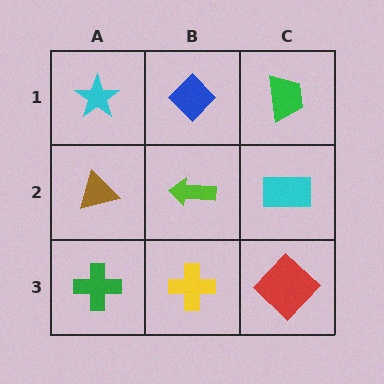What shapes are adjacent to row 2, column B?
A blue diamond (row 1, column B), a yellow cross (row 3, column B), a brown triangle (row 2, column A), a cyan rectangle (row 2, column C).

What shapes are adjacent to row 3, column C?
A cyan rectangle (row 2, column C), a yellow cross (row 3, column B).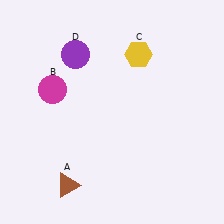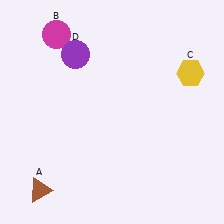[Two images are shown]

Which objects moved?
The objects that moved are: the brown triangle (A), the magenta circle (B), the yellow hexagon (C).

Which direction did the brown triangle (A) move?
The brown triangle (A) moved left.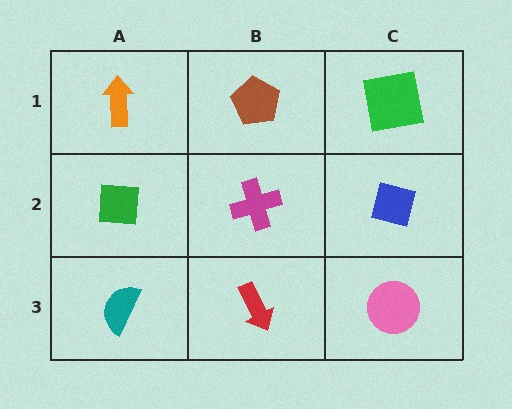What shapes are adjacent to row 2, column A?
An orange arrow (row 1, column A), a teal semicircle (row 3, column A), a magenta cross (row 2, column B).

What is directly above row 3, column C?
A blue square.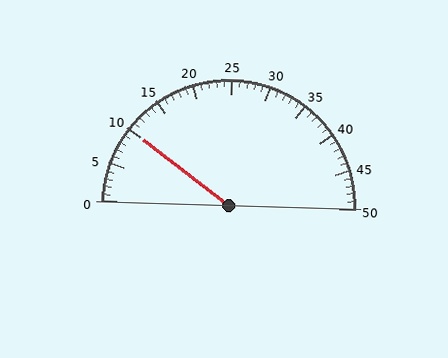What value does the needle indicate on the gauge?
The needle indicates approximately 10.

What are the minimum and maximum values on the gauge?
The gauge ranges from 0 to 50.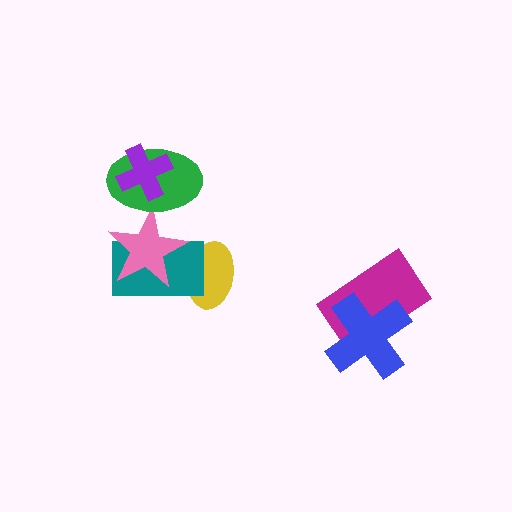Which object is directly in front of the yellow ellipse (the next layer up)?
The teal rectangle is directly in front of the yellow ellipse.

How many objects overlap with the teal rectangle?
2 objects overlap with the teal rectangle.